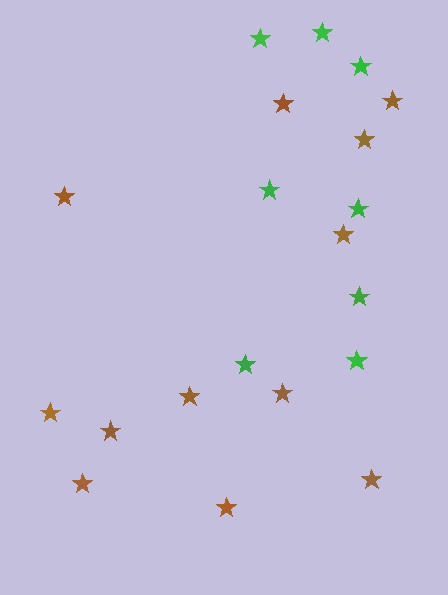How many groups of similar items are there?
There are 2 groups: one group of brown stars (12) and one group of green stars (8).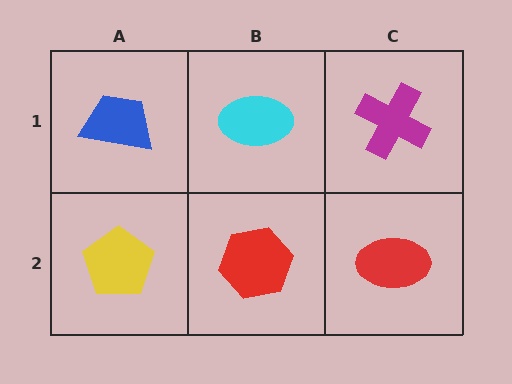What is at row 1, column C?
A magenta cross.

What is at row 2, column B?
A red hexagon.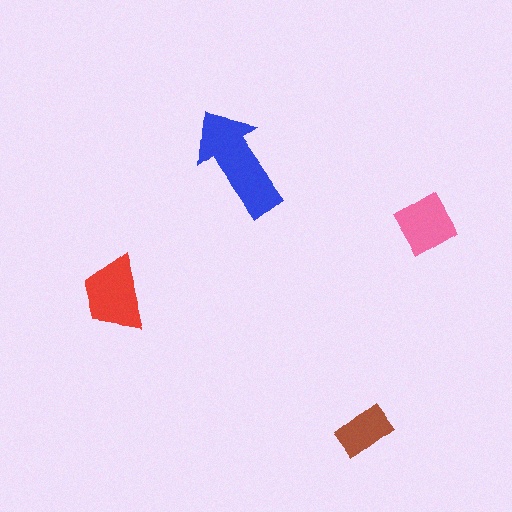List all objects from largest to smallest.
The blue arrow, the red trapezoid, the pink diamond, the brown rectangle.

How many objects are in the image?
There are 4 objects in the image.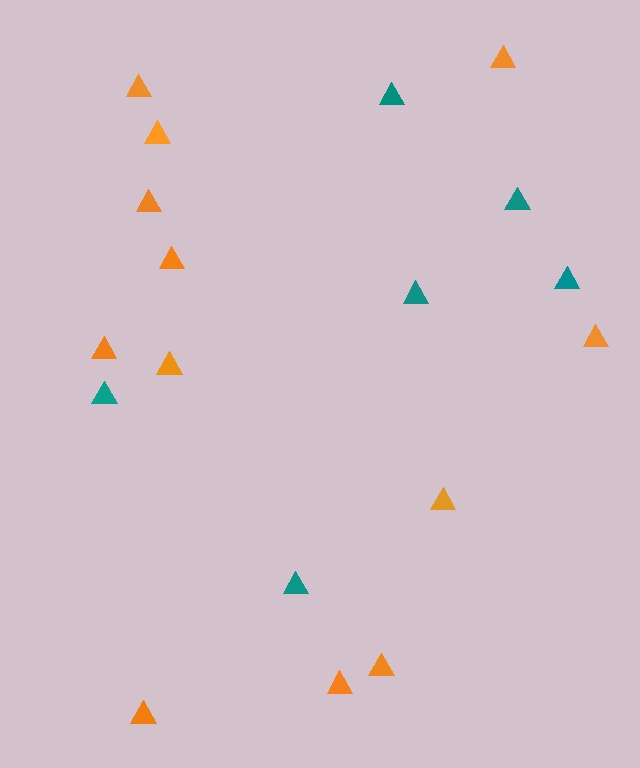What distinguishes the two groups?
There are 2 groups: one group of orange triangles (12) and one group of teal triangles (6).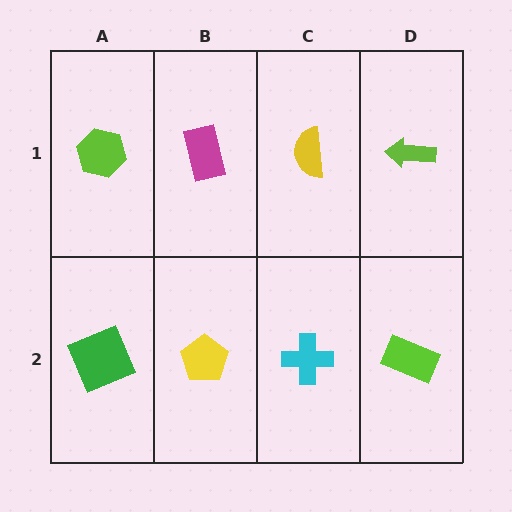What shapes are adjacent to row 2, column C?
A yellow semicircle (row 1, column C), a yellow pentagon (row 2, column B), a lime rectangle (row 2, column D).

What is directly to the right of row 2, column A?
A yellow pentagon.